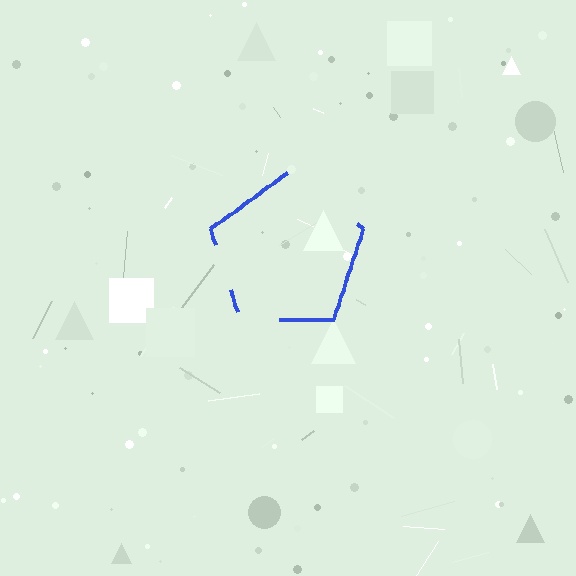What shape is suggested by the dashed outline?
The dashed outline suggests a pentagon.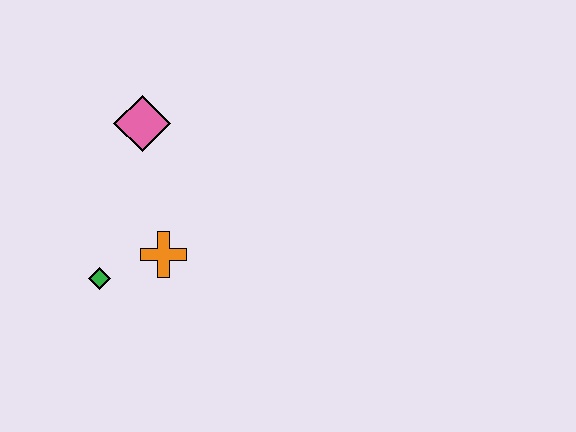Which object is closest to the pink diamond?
The orange cross is closest to the pink diamond.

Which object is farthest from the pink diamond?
The green diamond is farthest from the pink diamond.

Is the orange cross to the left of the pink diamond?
No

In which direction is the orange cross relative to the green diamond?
The orange cross is to the right of the green diamond.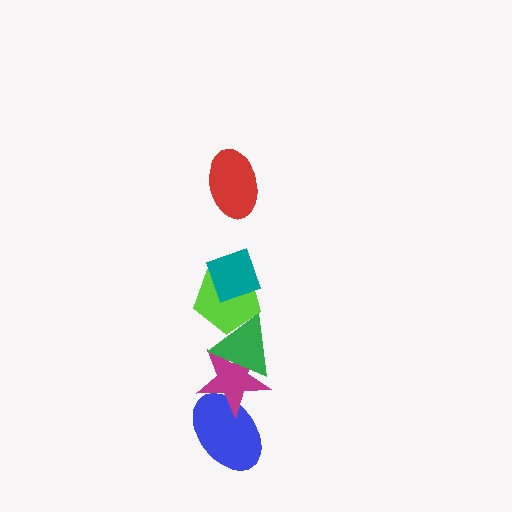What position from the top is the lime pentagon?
The lime pentagon is 3rd from the top.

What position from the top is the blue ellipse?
The blue ellipse is 6th from the top.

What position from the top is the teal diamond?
The teal diamond is 2nd from the top.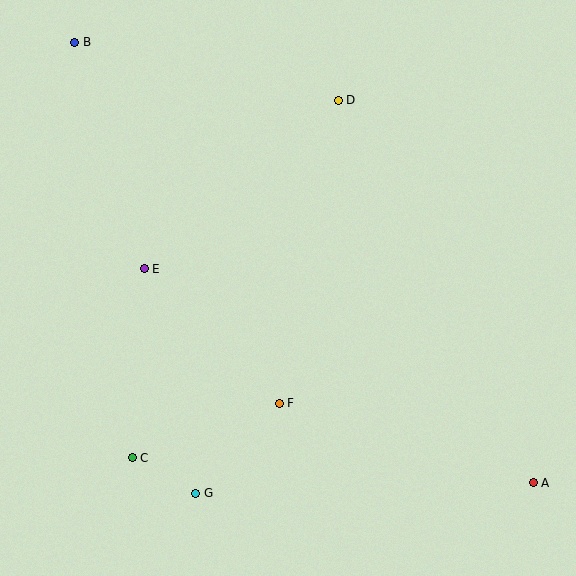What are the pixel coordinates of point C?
Point C is at (132, 458).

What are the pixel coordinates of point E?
Point E is at (144, 269).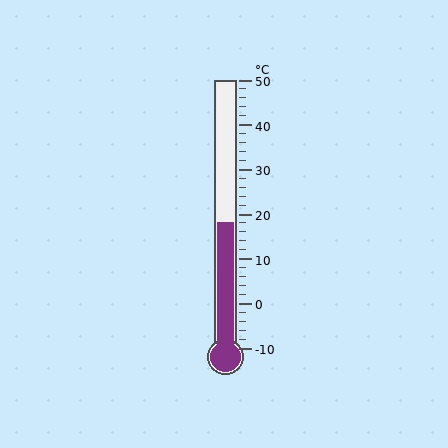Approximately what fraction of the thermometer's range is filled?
The thermometer is filled to approximately 45% of its range.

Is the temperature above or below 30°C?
The temperature is below 30°C.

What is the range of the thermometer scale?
The thermometer scale ranges from -10°C to 50°C.